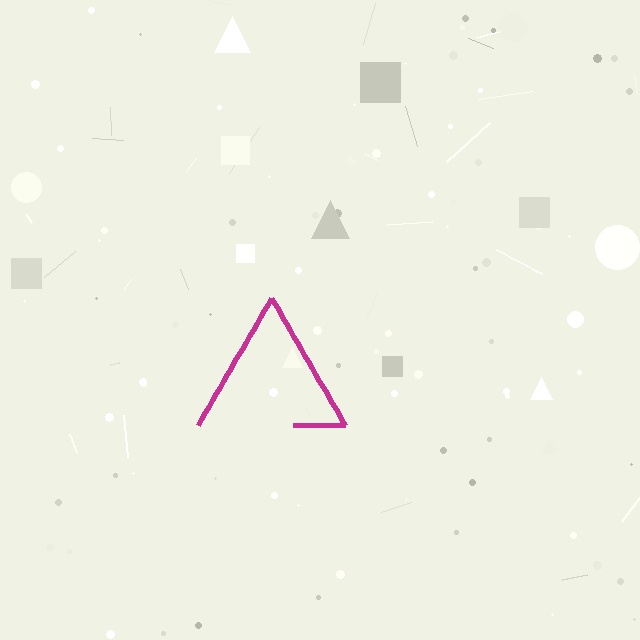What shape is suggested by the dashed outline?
The dashed outline suggests a triangle.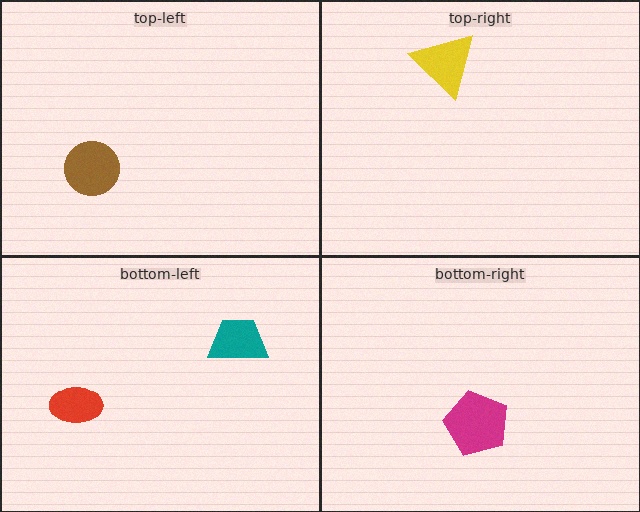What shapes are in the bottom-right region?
The magenta pentagon.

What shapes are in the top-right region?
The yellow triangle.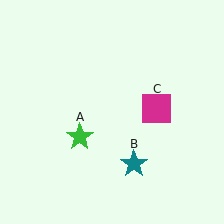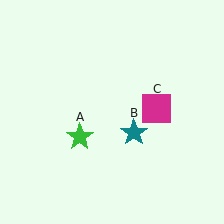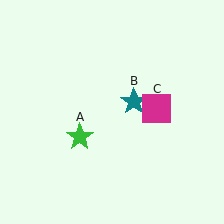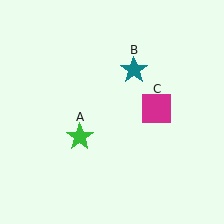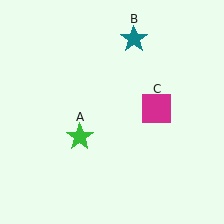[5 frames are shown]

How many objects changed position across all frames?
1 object changed position: teal star (object B).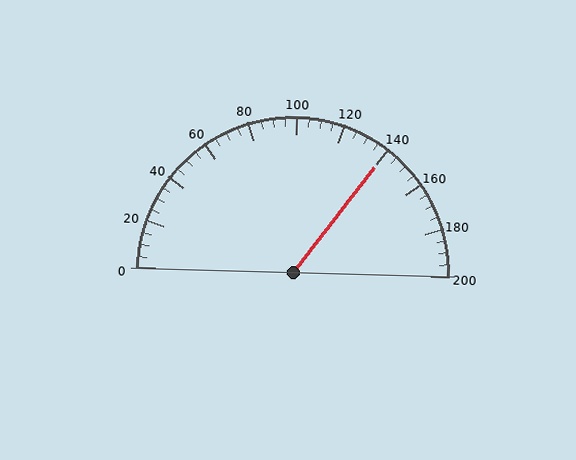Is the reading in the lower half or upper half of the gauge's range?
The reading is in the upper half of the range (0 to 200).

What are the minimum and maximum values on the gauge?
The gauge ranges from 0 to 200.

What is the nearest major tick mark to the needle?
The nearest major tick mark is 140.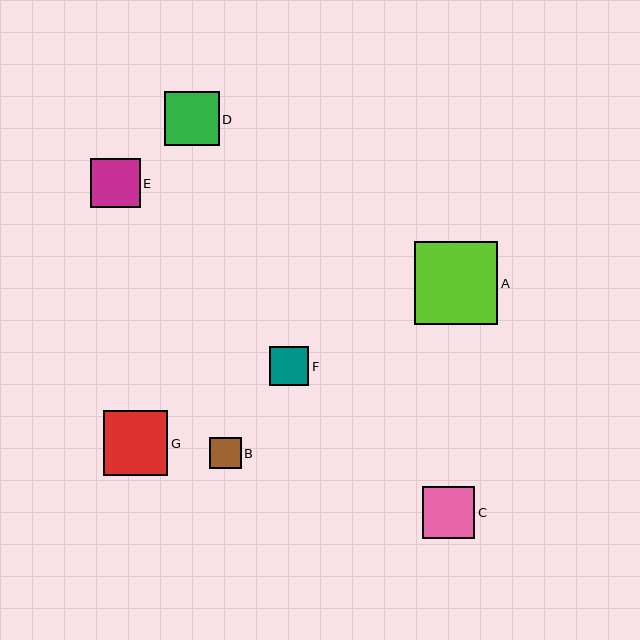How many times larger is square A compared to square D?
Square A is approximately 1.5 times the size of square D.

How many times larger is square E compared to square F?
Square E is approximately 1.3 times the size of square F.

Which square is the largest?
Square A is the largest with a size of approximately 83 pixels.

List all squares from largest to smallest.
From largest to smallest: A, G, D, C, E, F, B.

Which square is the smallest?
Square B is the smallest with a size of approximately 31 pixels.